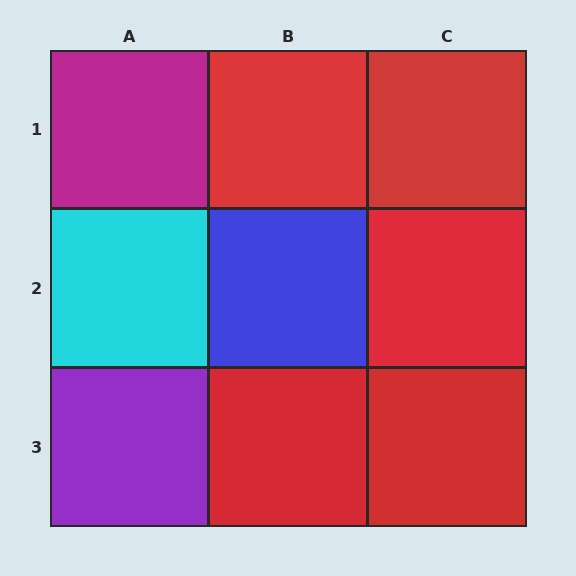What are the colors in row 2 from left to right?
Cyan, blue, red.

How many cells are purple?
1 cell is purple.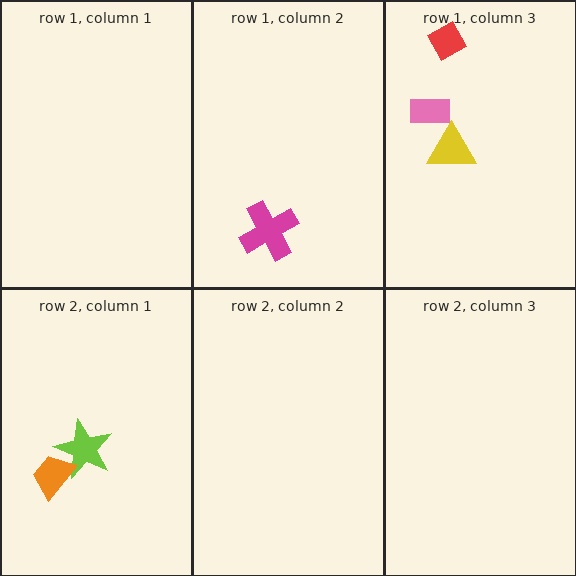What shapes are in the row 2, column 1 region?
The lime star, the orange trapezoid.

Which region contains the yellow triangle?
The row 1, column 3 region.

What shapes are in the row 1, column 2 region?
The magenta cross.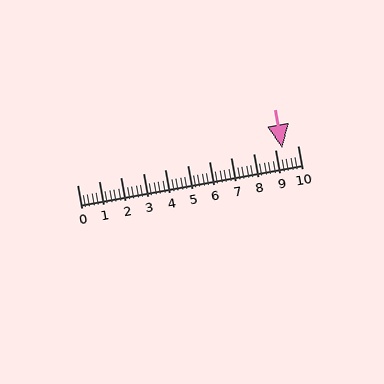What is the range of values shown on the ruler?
The ruler shows values from 0 to 10.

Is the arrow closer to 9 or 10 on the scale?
The arrow is closer to 9.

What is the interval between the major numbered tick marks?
The major tick marks are spaced 1 units apart.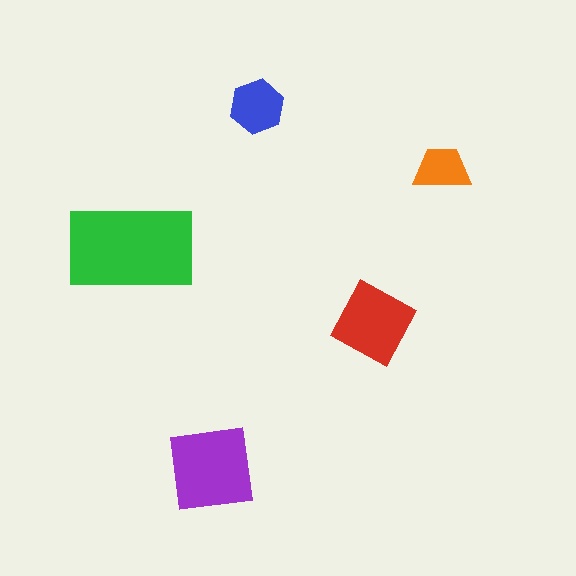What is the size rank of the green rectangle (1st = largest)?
1st.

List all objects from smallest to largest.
The orange trapezoid, the blue hexagon, the red diamond, the purple square, the green rectangle.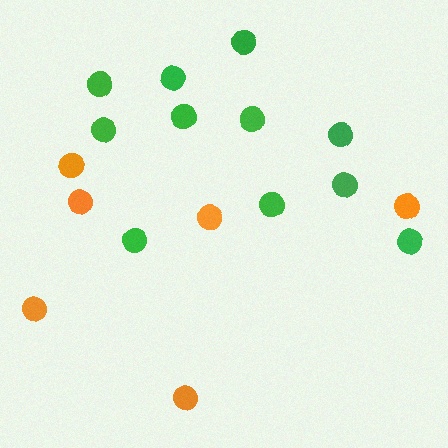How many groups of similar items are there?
There are 2 groups: one group of orange circles (6) and one group of green circles (11).